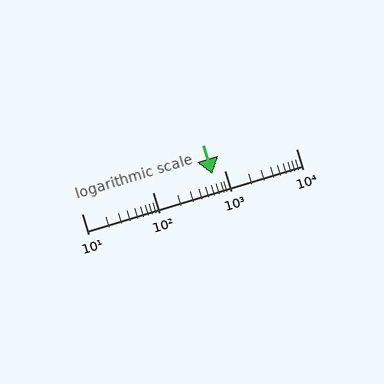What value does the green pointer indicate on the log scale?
The pointer indicates approximately 670.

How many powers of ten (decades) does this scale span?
The scale spans 3 decades, from 10 to 10000.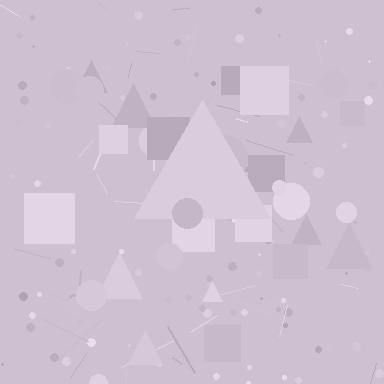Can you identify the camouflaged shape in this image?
The camouflaged shape is a triangle.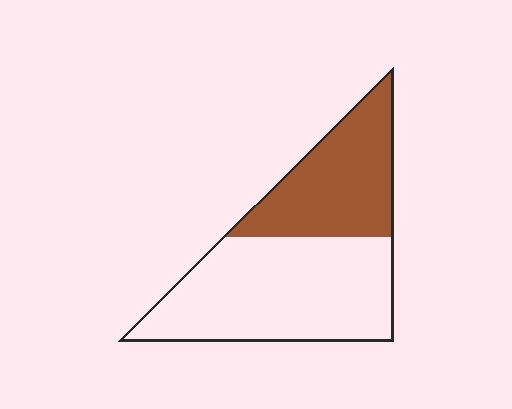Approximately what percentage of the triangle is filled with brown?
Approximately 40%.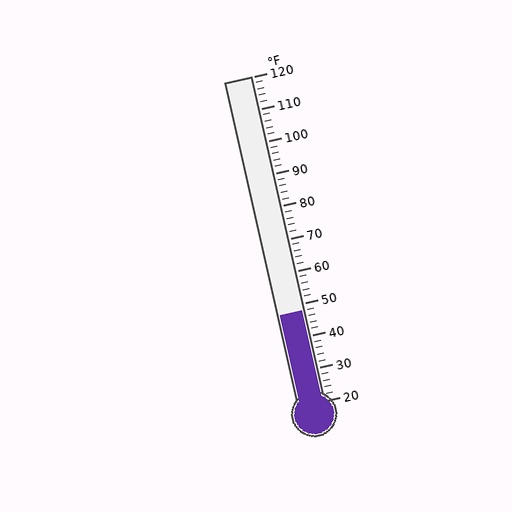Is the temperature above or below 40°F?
The temperature is above 40°F.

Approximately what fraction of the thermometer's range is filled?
The thermometer is filled to approximately 30% of its range.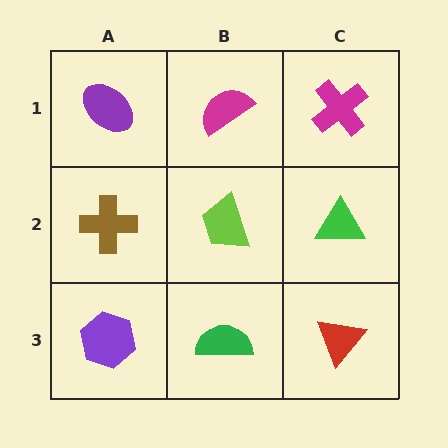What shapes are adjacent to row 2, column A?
A purple ellipse (row 1, column A), a purple hexagon (row 3, column A), a lime trapezoid (row 2, column B).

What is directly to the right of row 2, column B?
A green triangle.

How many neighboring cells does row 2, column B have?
4.